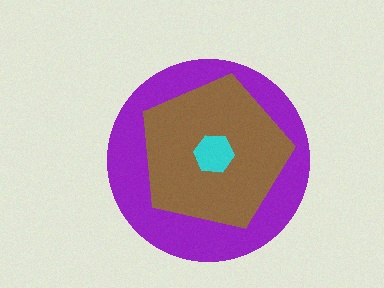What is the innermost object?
The cyan hexagon.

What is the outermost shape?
The purple circle.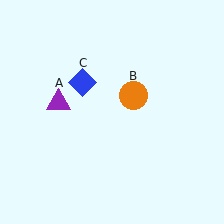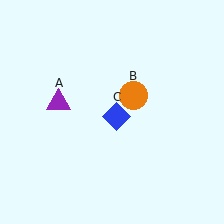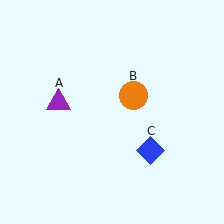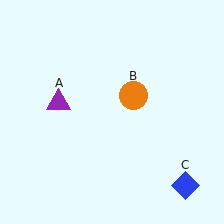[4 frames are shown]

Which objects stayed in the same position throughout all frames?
Purple triangle (object A) and orange circle (object B) remained stationary.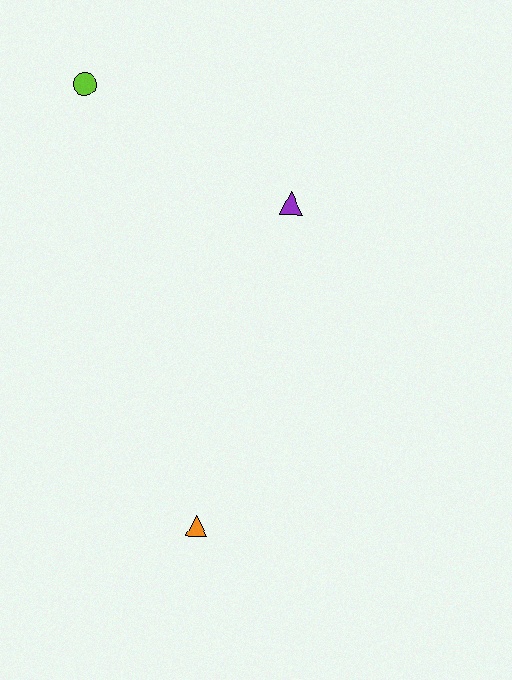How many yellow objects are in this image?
There are no yellow objects.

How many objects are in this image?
There are 3 objects.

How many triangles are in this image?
There are 2 triangles.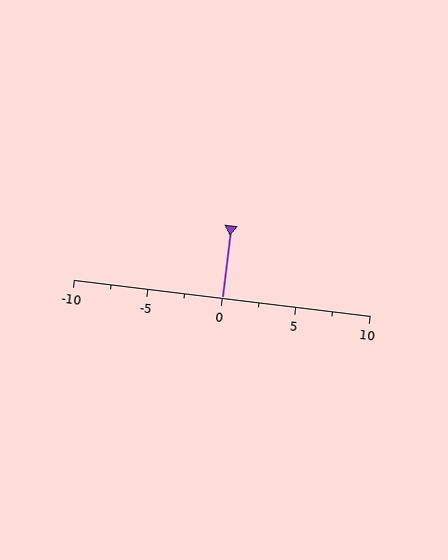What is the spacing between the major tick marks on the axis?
The major ticks are spaced 5 apart.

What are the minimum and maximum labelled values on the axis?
The axis runs from -10 to 10.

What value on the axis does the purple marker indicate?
The marker indicates approximately 0.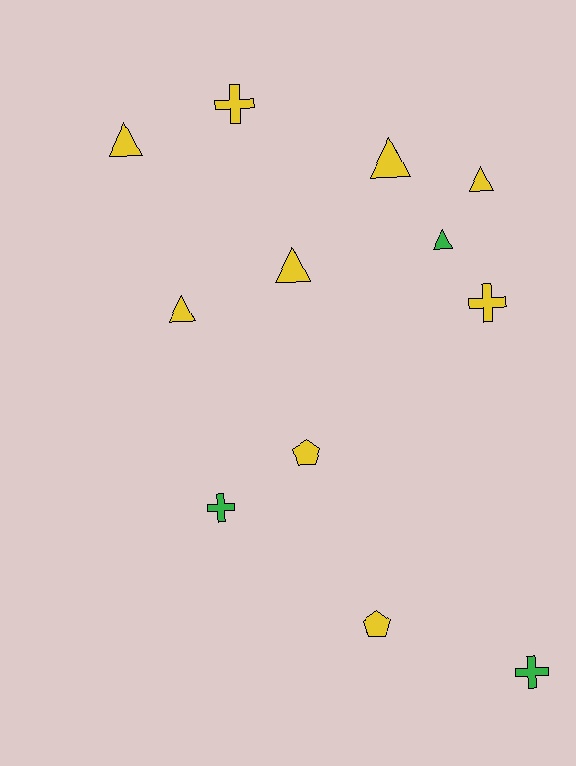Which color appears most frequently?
Yellow, with 9 objects.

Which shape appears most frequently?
Triangle, with 6 objects.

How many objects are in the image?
There are 12 objects.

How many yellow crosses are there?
There are 2 yellow crosses.